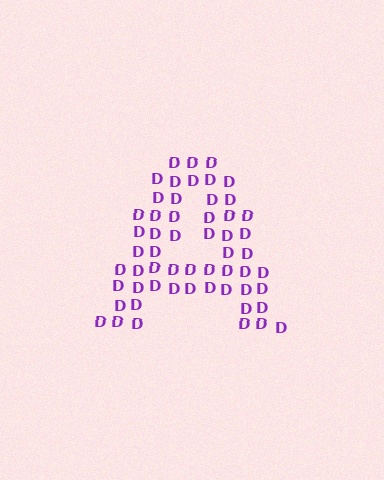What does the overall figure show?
The overall figure shows the letter A.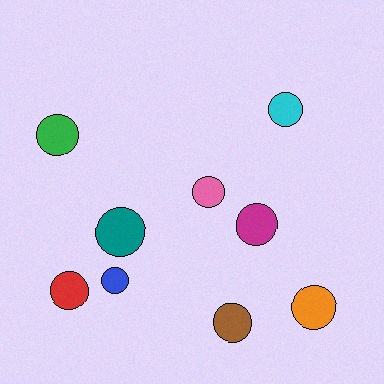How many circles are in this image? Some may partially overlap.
There are 9 circles.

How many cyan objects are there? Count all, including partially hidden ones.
There is 1 cyan object.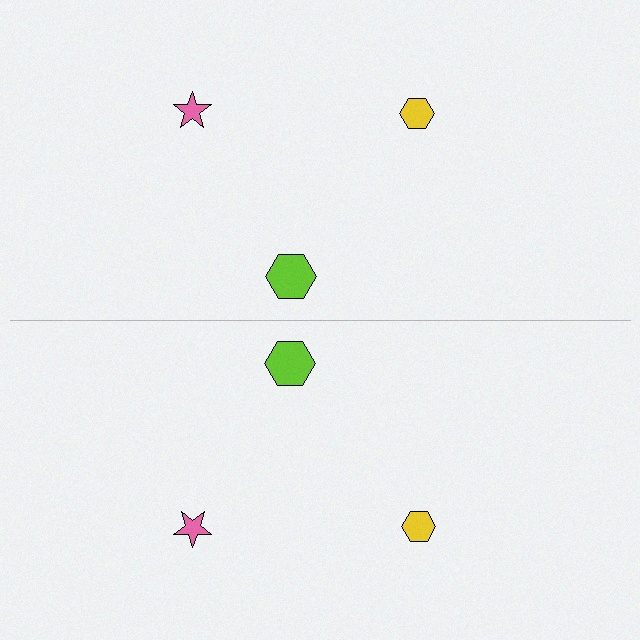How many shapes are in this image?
There are 6 shapes in this image.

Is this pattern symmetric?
Yes, this pattern has bilateral (reflection) symmetry.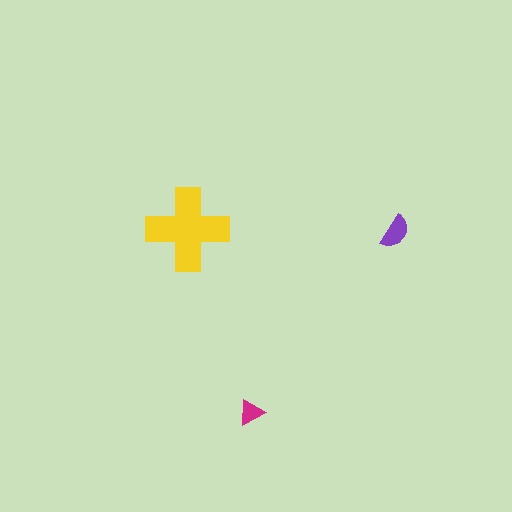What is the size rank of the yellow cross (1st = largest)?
1st.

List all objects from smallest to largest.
The magenta triangle, the purple semicircle, the yellow cross.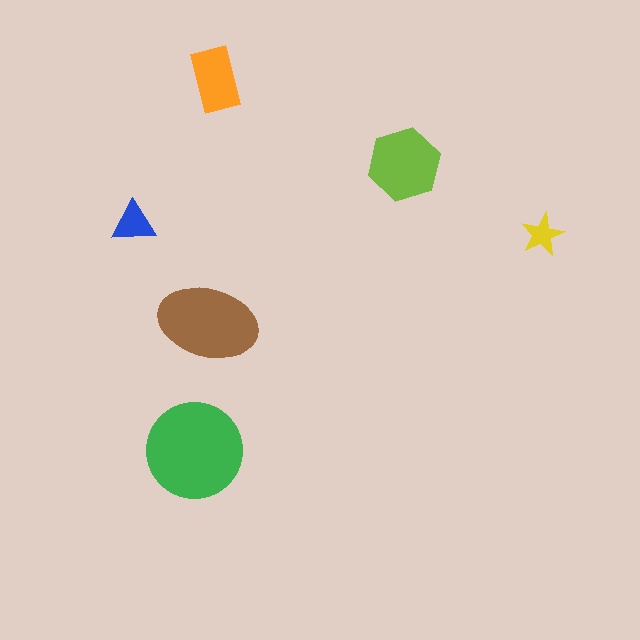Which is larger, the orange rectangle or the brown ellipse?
The brown ellipse.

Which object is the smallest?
The yellow star.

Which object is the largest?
The green circle.